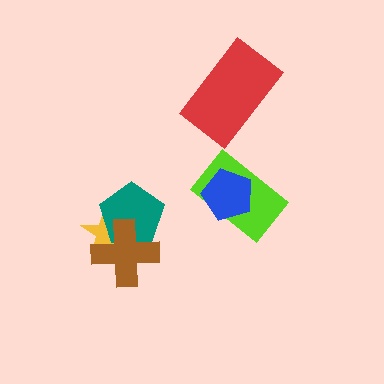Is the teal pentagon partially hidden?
Yes, it is partially covered by another shape.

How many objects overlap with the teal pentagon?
2 objects overlap with the teal pentagon.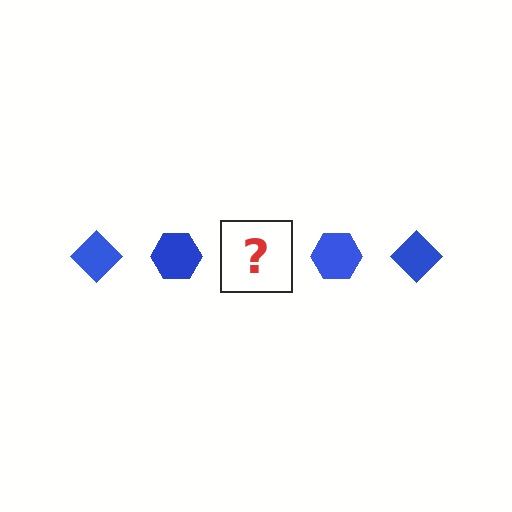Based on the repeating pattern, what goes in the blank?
The blank should be a blue diamond.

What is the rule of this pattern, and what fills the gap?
The rule is that the pattern cycles through diamond, hexagon shapes in blue. The gap should be filled with a blue diamond.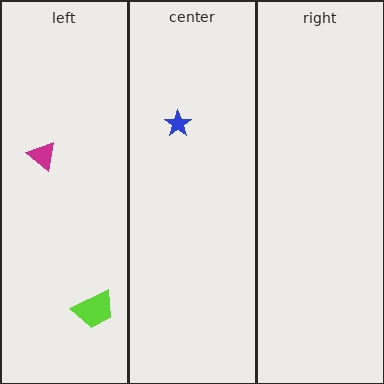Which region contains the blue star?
The center region.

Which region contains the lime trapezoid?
The left region.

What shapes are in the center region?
The blue star.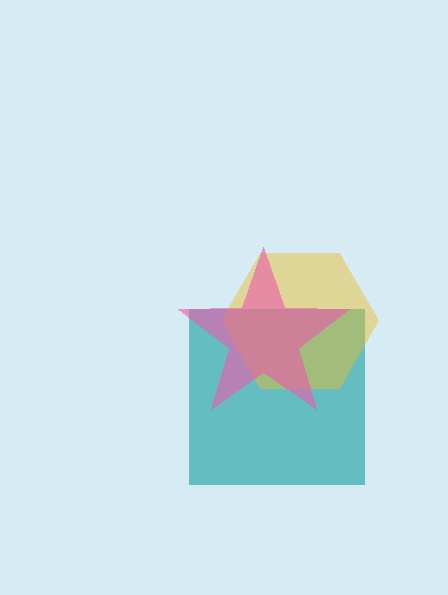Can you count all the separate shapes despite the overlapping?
Yes, there are 3 separate shapes.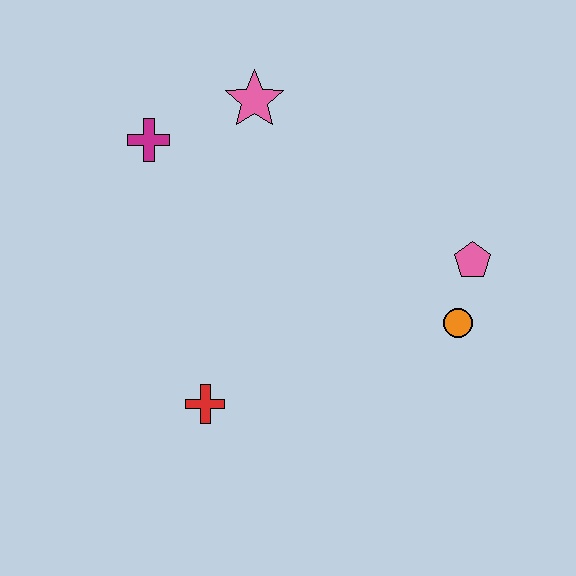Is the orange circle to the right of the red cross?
Yes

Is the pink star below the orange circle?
No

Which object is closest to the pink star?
The magenta cross is closest to the pink star.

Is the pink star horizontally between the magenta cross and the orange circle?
Yes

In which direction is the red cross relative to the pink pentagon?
The red cross is to the left of the pink pentagon.